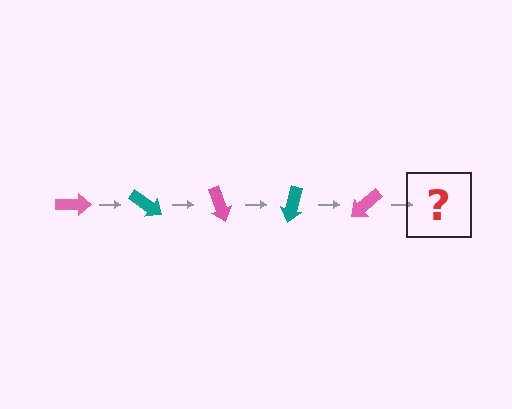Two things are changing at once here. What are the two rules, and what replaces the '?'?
The two rules are that it rotates 35 degrees each step and the color cycles through pink and teal. The '?' should be a teal arrow, rotated 175 degrees from the start.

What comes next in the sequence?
The next element should be a teal arrow, rotated 175 degrees from the start.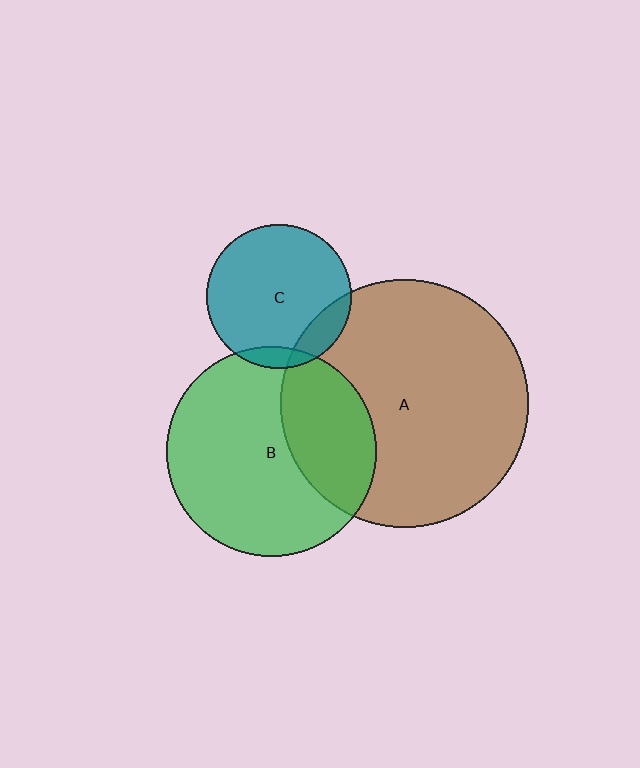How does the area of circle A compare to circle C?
Approximately 2.9 times.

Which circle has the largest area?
Circle A (brown).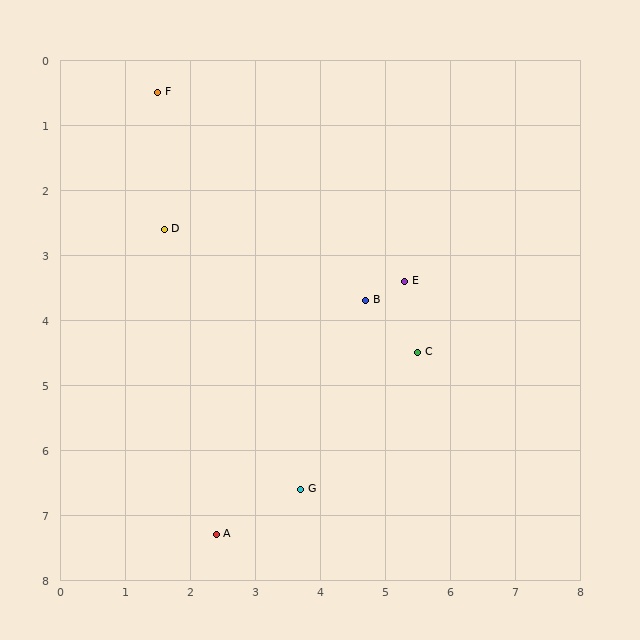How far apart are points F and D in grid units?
Points F and D are about 2.1 grid units apart.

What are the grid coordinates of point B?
Point B is at approximately (4.7, 3.7).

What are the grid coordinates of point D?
Point D is at approximately (1.6, 2.6).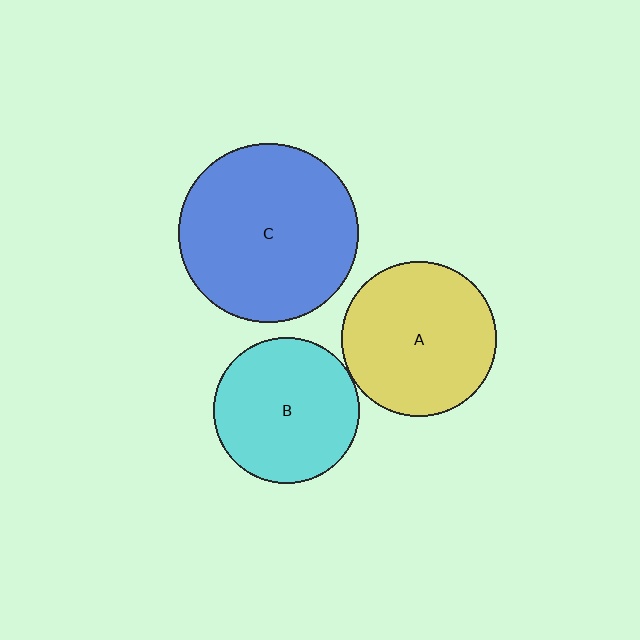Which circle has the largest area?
Circle C (blue).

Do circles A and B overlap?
Yes.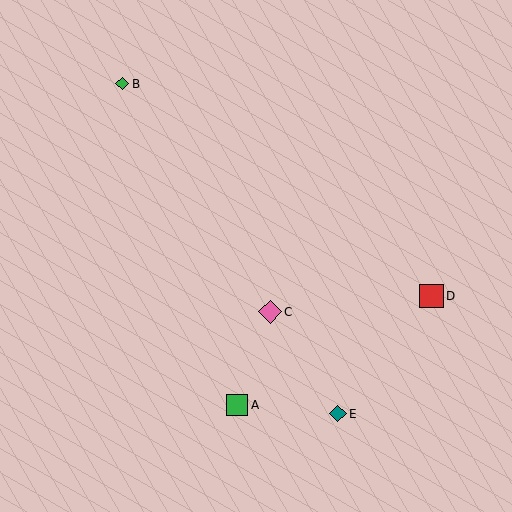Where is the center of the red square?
The center of the red square is at (432, 296).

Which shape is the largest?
The red square (labeled D) is the largest.